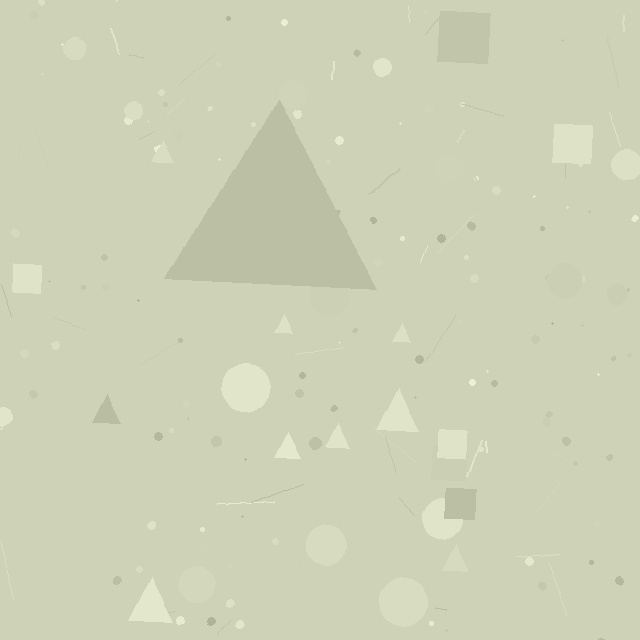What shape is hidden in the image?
A triangle is hidden in the image.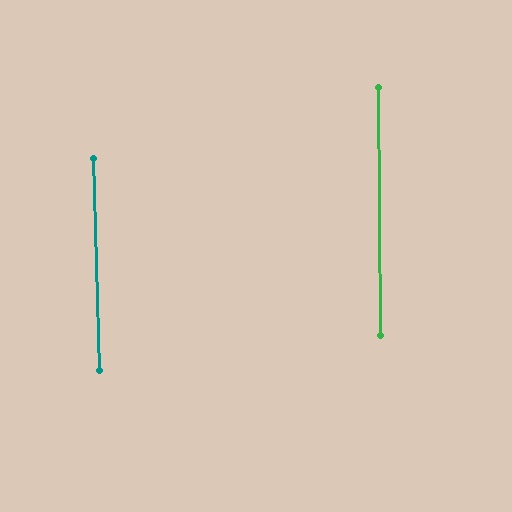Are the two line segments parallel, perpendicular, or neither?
Parallel — their directions differ by only 1.3°.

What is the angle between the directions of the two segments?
Approximately 1 degree.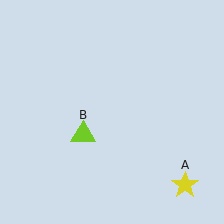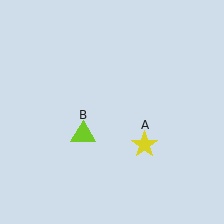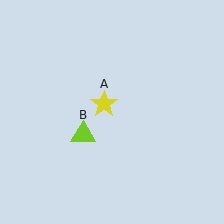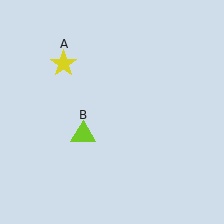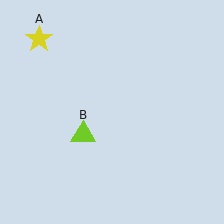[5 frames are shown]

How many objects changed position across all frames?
1 object changed position: yellow star (object A).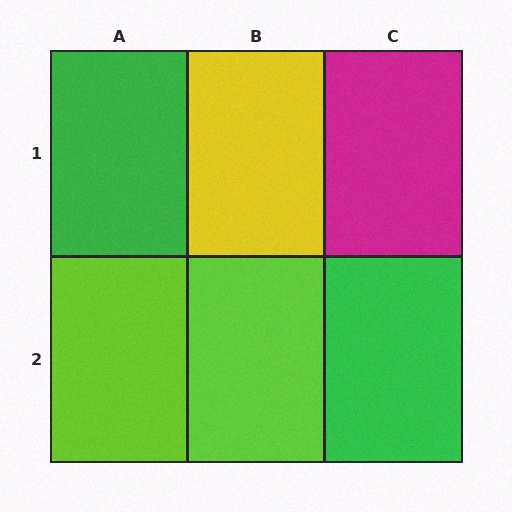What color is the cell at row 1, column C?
Magenta.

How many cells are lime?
2 cells are lime.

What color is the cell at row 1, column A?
Green.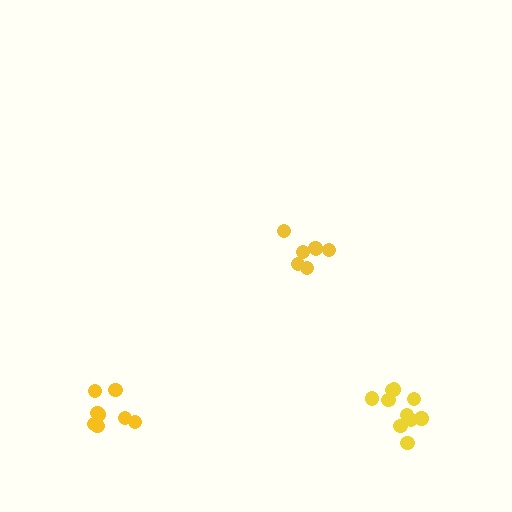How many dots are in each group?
Group 1: 10 dots, Group 2: 7 dots, Group 3: 8 dots (25 total).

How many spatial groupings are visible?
There are 3 spatial groupings.